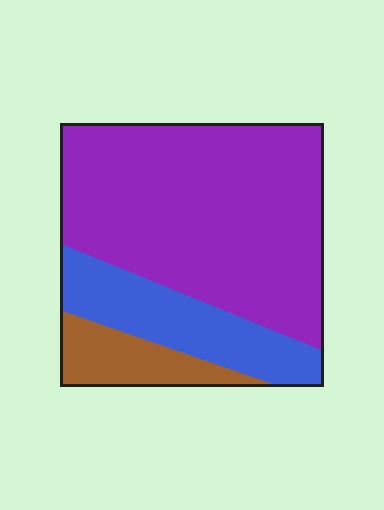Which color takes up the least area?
Brown, at roughly 10%.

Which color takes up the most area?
Purple, at roughly 65%.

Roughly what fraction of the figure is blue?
Blue takes up about one fifth (1/5) of the figure.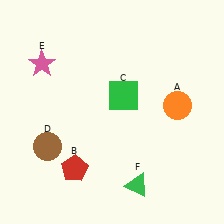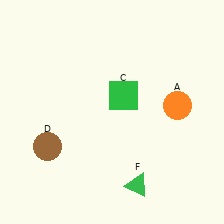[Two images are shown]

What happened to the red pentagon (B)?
The red pentagon (B) was removed in Image 2. It was in the bottom-left area of Image 1.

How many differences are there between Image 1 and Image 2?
There are 2 differences between the two images.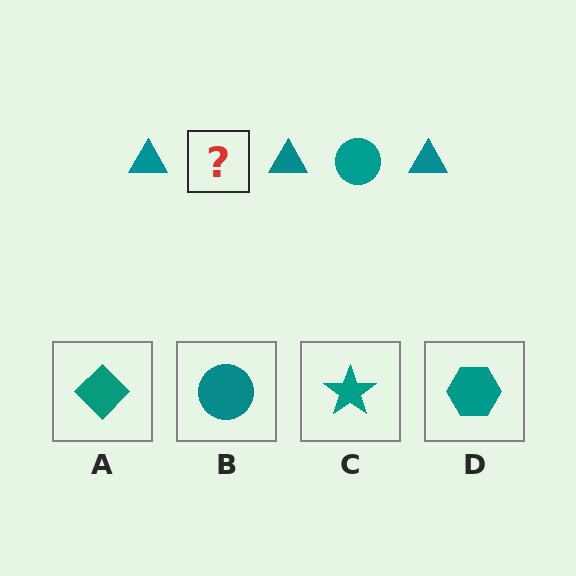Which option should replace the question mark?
Option B.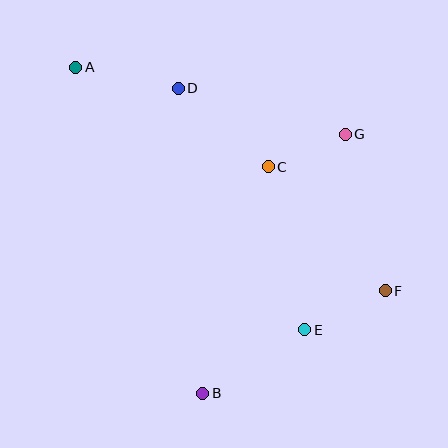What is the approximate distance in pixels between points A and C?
The distance between A and C is approximately 217 pixels.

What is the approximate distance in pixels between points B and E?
The distance between B and E is approximately 120 pixels.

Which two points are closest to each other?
Points C and G are closest to each other.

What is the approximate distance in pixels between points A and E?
The distance between A and E is approximately 348 pixels.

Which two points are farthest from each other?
Points A and F are farthest from each other.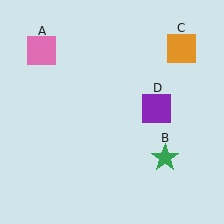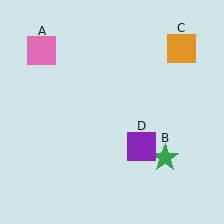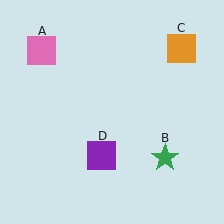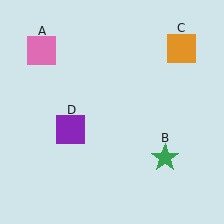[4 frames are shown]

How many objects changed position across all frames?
1 object changed position: purple square (object D).